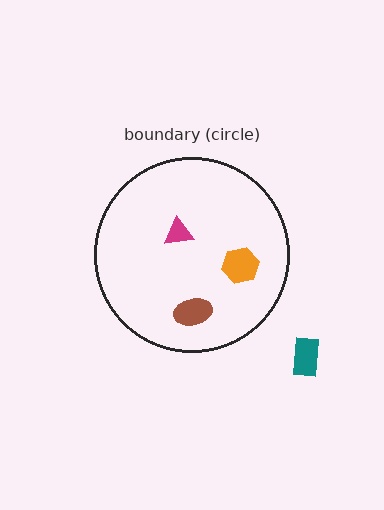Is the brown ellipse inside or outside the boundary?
Inside.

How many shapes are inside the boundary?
3 inside, 1 outside.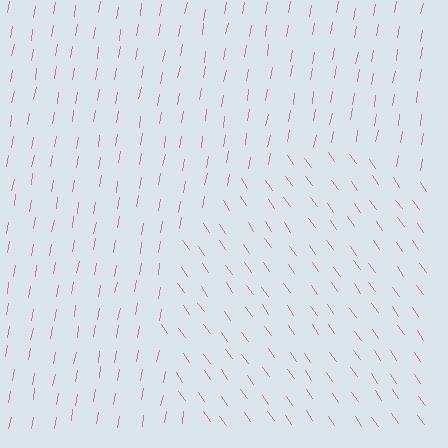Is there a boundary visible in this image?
Yes, there is a texture boundary formed by a change in line orientation.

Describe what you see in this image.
The image is filled with small pink line segments. A circle region in the image has lines oriented differently from the surrounding lines, creating a visible texture boundary.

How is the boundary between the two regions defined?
The boundary is defined purely by a change in line orientation (approximately 45 degrees difference). All lines are the same color and thickness.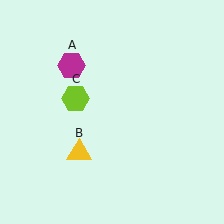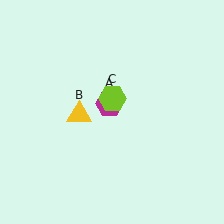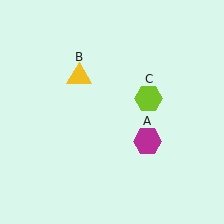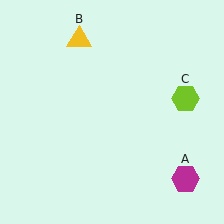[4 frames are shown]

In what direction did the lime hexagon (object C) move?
The lime hexagon (object C) moved right.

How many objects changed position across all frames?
3 objects changed position: magenta hexagon (object A), yellow triangle (object B), lime hexagon (object C).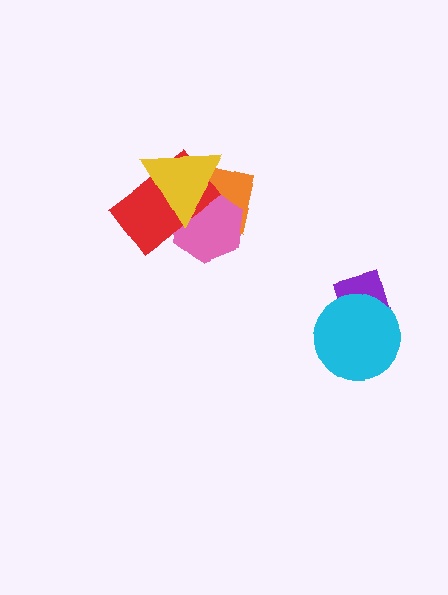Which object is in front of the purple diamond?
The cyan circle is in front of the purple diamond.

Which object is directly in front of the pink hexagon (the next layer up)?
The red rectangle is directly in front of the pink hexagon.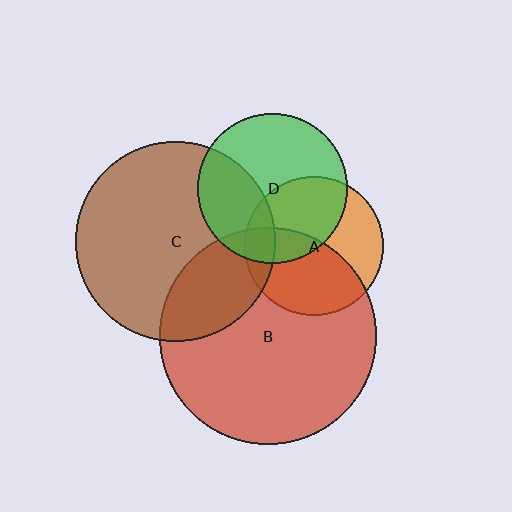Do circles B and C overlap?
Yes.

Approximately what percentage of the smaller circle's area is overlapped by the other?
Approximately 25%.